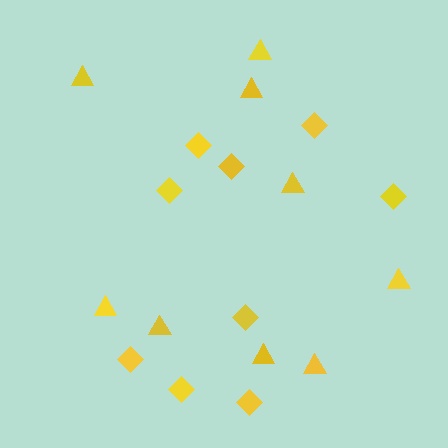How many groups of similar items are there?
There are 2 groups: one group of triangles (9) and one group of diamonds (9).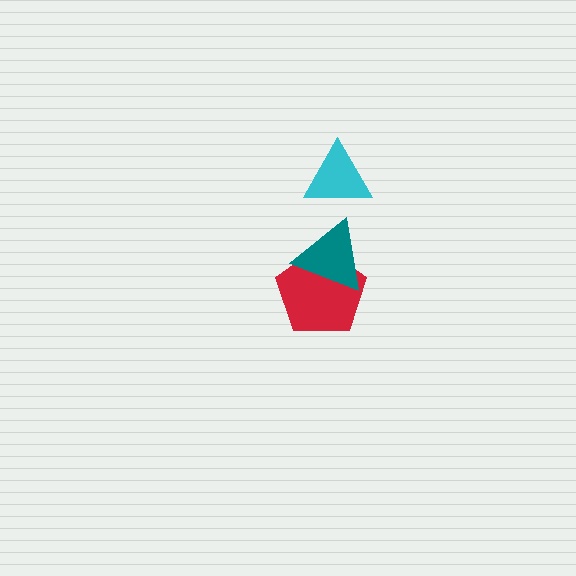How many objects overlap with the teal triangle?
1 object overlaps with the teal triangle.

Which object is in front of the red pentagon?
The teal triangle is in front of the red pentagon.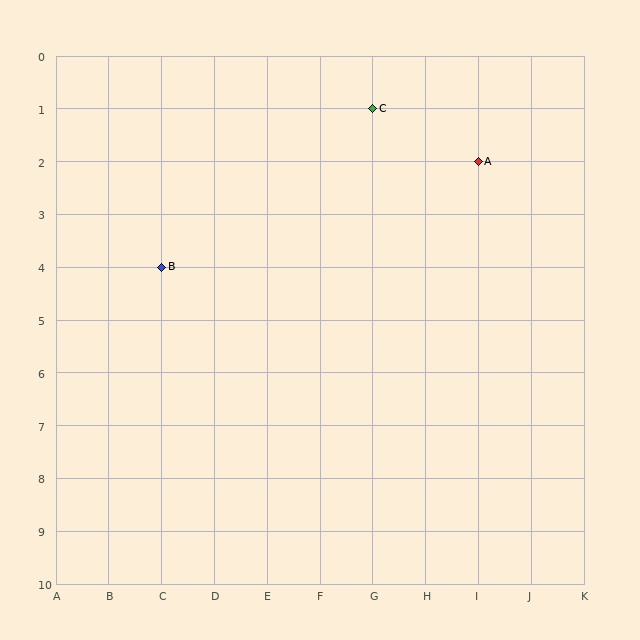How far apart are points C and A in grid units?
Points C and A are 2 columns and 1 row apart (about 2.2 grid units diagonally).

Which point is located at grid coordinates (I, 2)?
Point A is at (I, 2).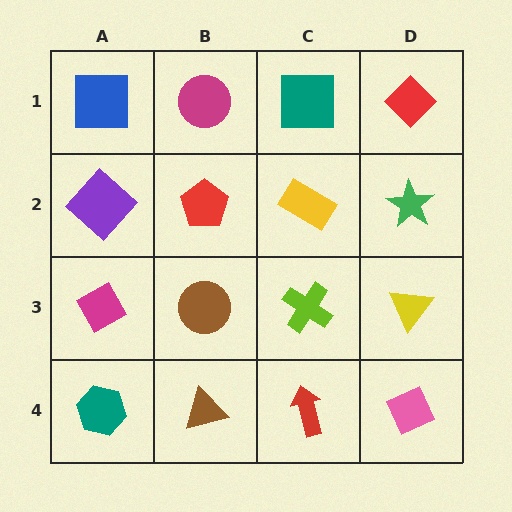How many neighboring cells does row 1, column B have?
3.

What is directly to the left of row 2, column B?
A purple diamond.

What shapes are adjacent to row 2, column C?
A teal square (row 1, column C), a lime cross (row 3, column C), a red pentagon (row 2, column B), a green star (row 2, column D).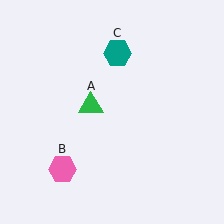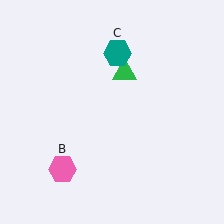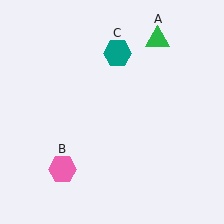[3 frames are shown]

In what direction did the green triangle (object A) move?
The green triangle (object A) moved up and to the right.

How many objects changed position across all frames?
1 object changed position: green triangle (object A).